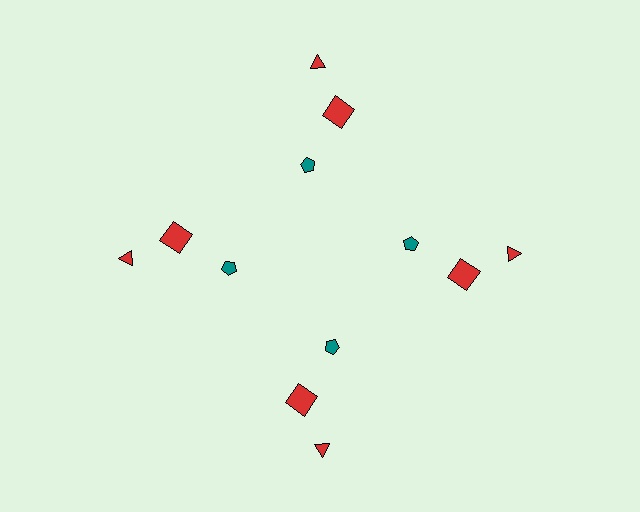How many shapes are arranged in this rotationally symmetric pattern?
There are 12 shapes, arranged in 4 groups of 3.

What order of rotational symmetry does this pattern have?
This pattern has 4-fold rotational symmetry.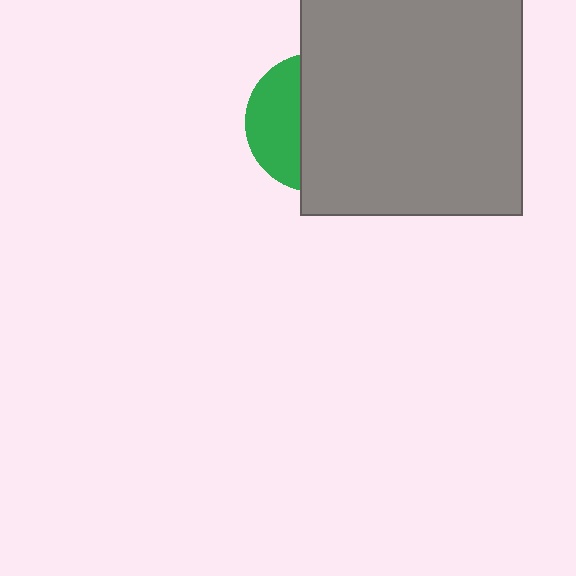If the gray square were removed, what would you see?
You would see the complete green circle.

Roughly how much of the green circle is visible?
A small part of it is visible (roughly 36%).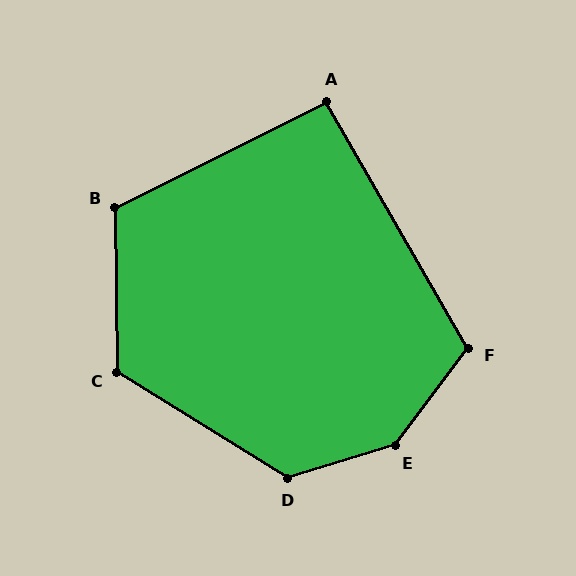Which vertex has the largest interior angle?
E, at approximately 144 degrees.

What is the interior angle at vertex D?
Approximately 131 degrees (obtuse).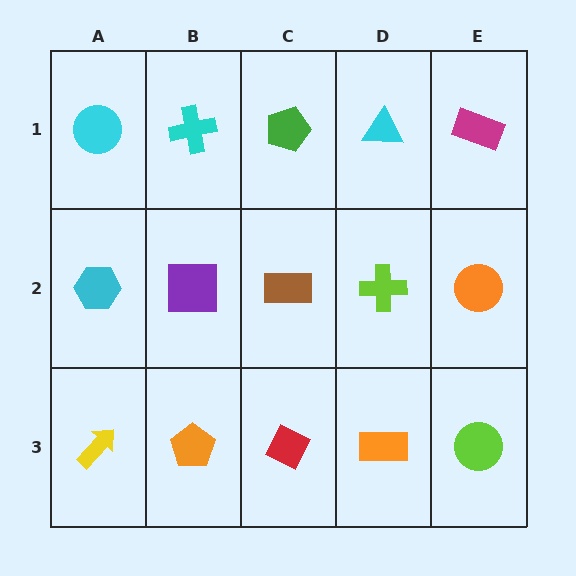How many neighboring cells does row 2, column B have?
4.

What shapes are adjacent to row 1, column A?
A cyan hexagon (row 2, column A), a cyan cross (row 1, column B).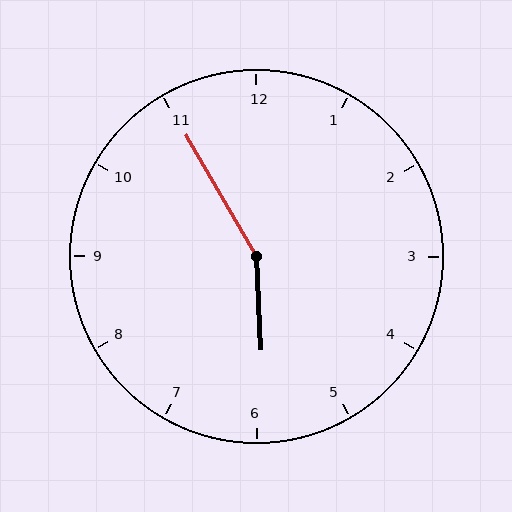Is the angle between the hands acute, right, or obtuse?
It is obtuse.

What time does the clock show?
5:55.